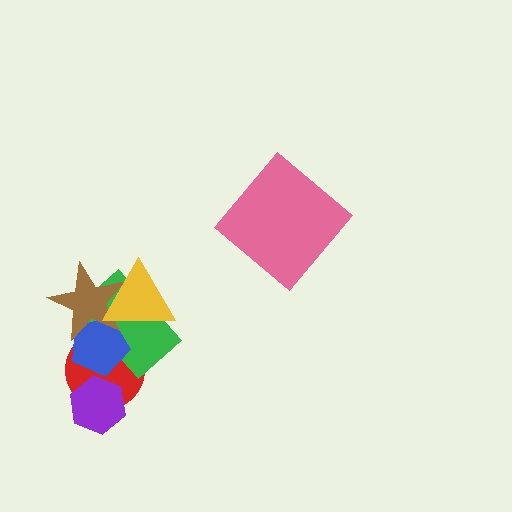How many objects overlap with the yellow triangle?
3 objects overlap with the yellow triangle.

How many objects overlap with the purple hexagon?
1 object overlaps with the purple hexagon.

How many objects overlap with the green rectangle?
4 objects overlap with the green rectangle.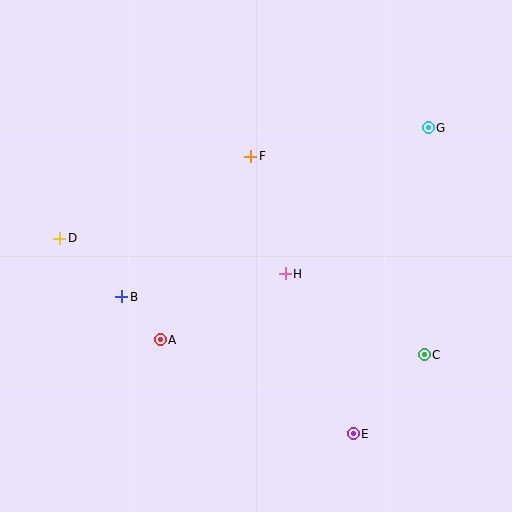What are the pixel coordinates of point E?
Point E is at (353, 434).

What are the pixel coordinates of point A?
Point A is at (160, 340).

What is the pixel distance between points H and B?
The distance between H and B is 165 pixels.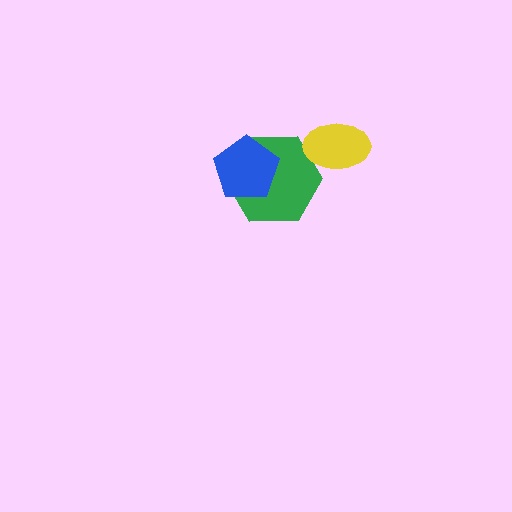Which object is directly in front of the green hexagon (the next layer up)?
The blue pentagon is directly in front of the green hexagon.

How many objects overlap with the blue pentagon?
1 object overlaps with the blue pentagon.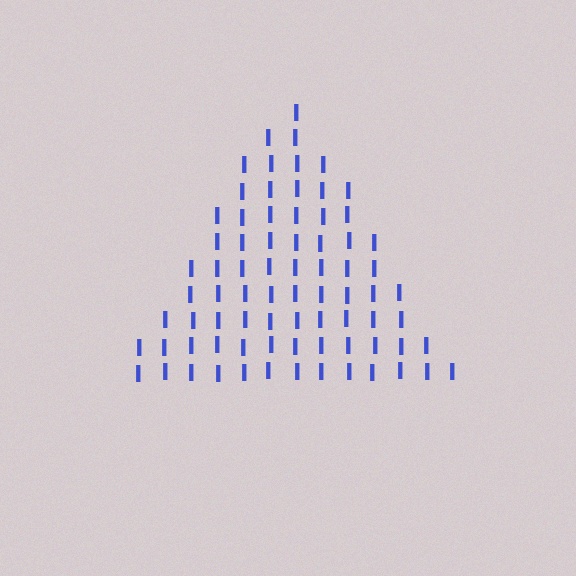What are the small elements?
The small elements are letter I's.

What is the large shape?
The large shape is a triangle.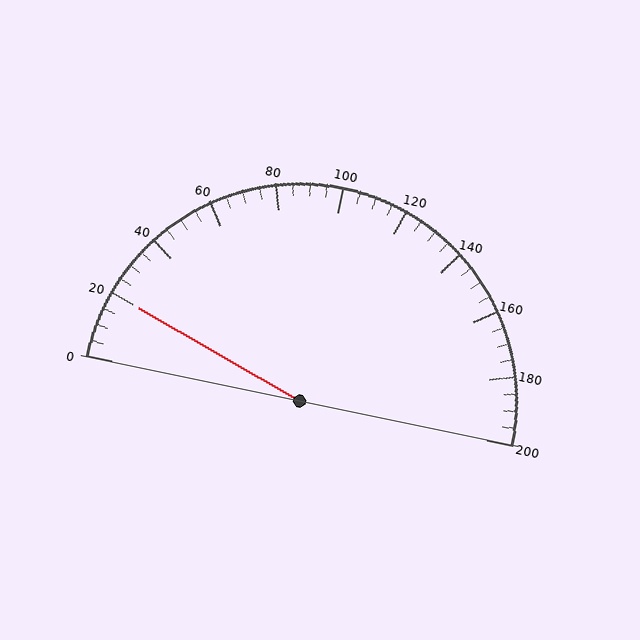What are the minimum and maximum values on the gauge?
The gauge ranges from 0 to 200.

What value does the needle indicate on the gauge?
The needle indicates approximately 20.